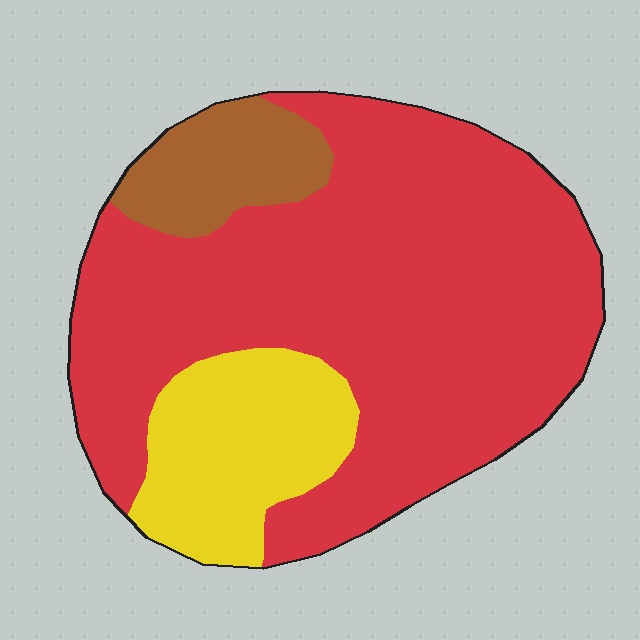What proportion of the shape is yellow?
Yellow covers roughly 20% of the shape.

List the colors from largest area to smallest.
From largest to smallest: red, yellow, brown.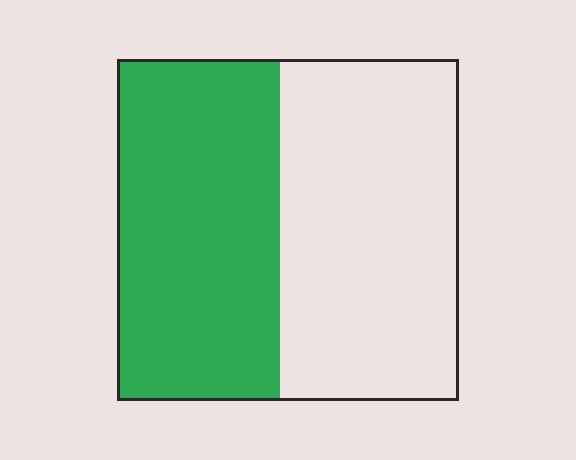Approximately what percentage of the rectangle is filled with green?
Approximately 50%.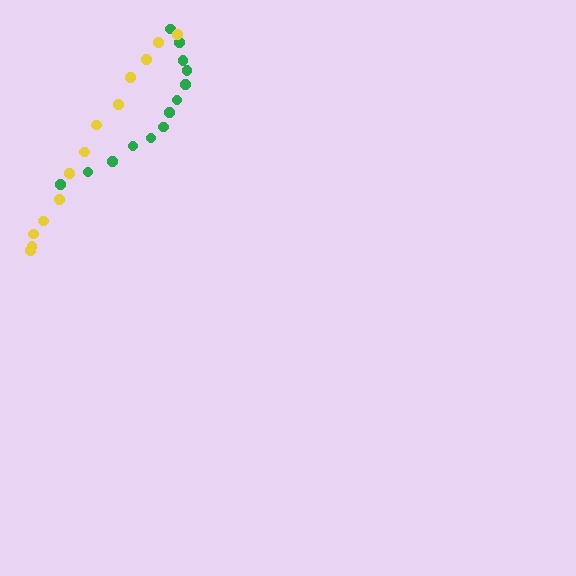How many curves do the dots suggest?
There are 2 distinct paths.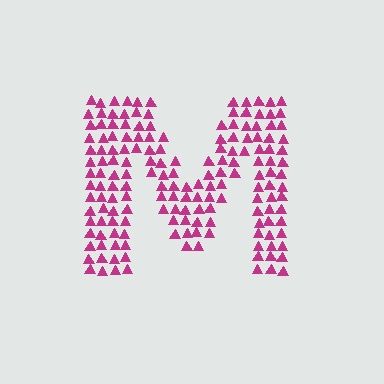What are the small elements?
The small elements are triangles.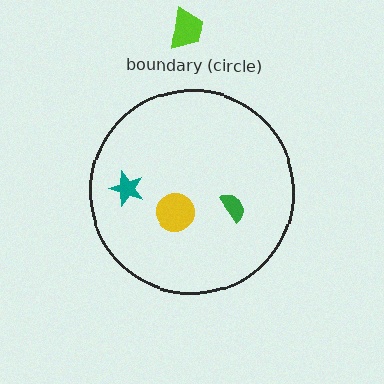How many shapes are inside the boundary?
3 inside, 1 outside.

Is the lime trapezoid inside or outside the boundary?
Outside.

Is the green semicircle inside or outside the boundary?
Inside.